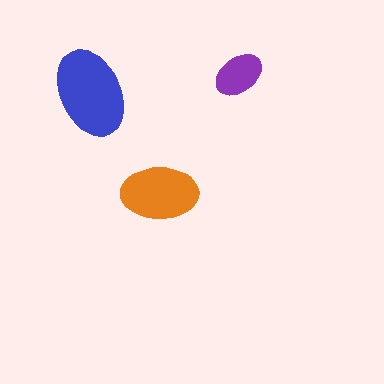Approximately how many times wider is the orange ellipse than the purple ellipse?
About 1.5 times wider.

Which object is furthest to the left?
The blue ellipse is leftmost.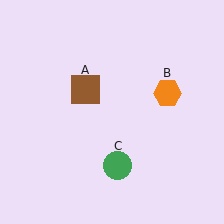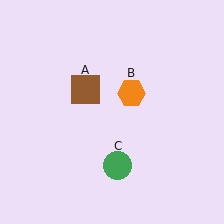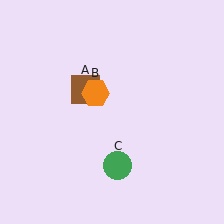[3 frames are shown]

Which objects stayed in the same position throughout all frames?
Brown square (object A) and green circle (object C) remained stationary.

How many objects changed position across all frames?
1 object changed position: orange hexagon (object B).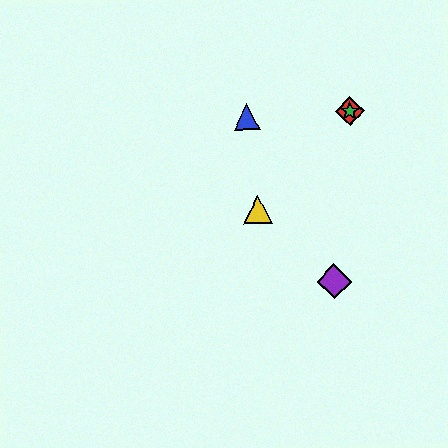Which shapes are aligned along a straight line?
The red diamond, the green star, the yellow triangle are aligned along a straight line.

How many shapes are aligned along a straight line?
3 shapes (the red diamond, the green star, the yellow triangle) are aligned along a straight line.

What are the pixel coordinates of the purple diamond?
The purple diamond is at (334, 281).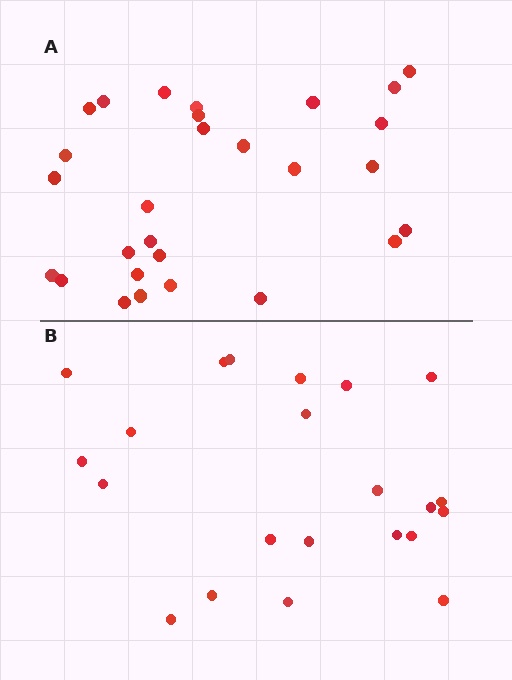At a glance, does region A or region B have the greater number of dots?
Region A (the top region) has more dots.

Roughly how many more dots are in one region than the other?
Region A has about 6 more dots than region B.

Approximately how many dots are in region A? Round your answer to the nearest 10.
About 30 dots. (The exact count is 28, which rounds to 30.)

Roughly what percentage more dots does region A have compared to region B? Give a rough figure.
About 25% more.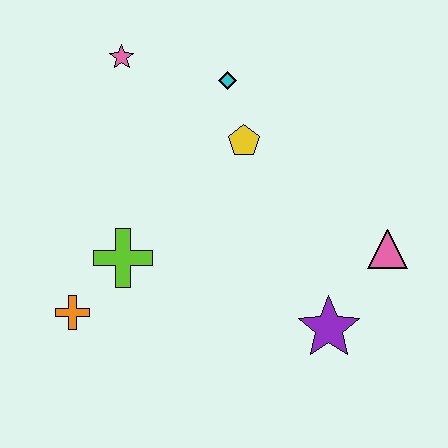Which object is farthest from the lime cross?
The pink triangle is farthest from the lime cross.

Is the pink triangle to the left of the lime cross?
No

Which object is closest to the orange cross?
The lime cross is closest to the orange cross.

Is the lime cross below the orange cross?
No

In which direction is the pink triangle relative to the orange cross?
The pink triangle is to the right of the orange cross.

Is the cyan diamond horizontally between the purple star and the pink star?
Yes